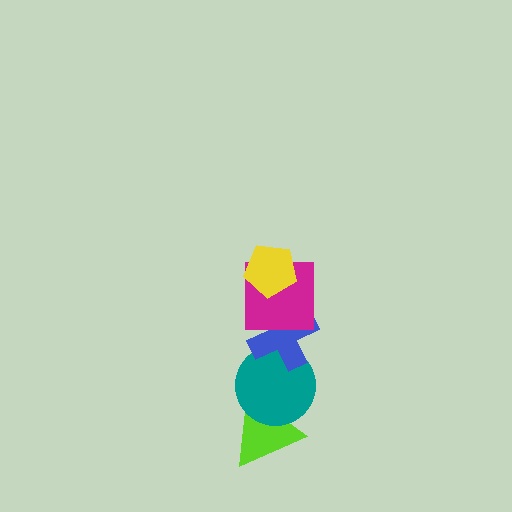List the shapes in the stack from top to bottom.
From top to bottom: the yellow pentagon, the magenta square, the blue cross, the teal circle, the lime triangle.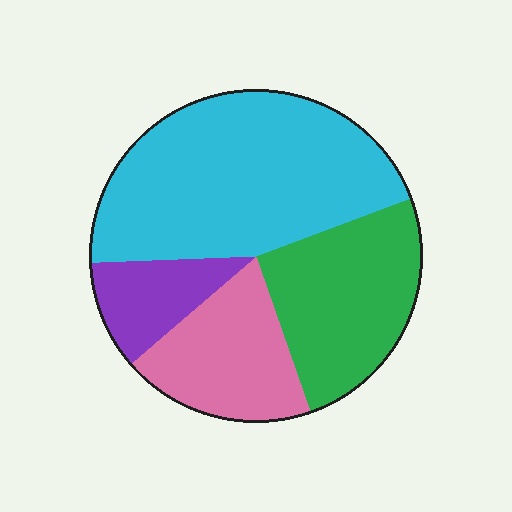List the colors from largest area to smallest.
From largest to smallest: cyan, green, pink, purple.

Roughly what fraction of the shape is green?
Green takes up between a quarter and a half of the shape.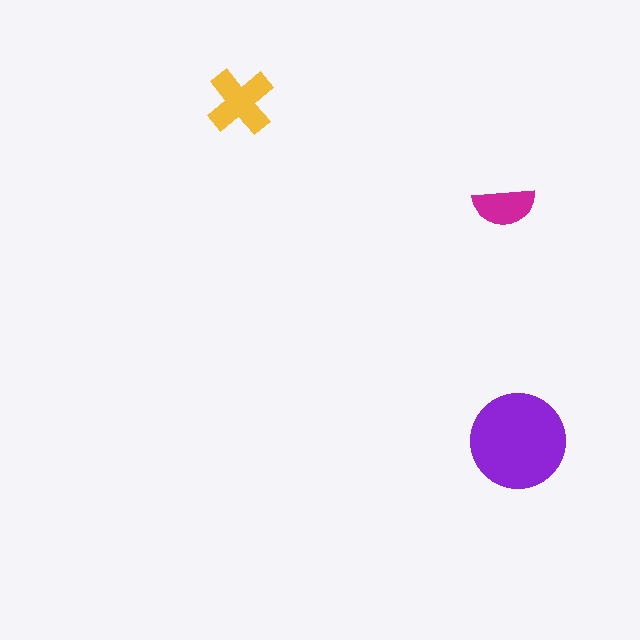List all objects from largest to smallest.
The purple circle, the yellow cross, the magenta semicircle.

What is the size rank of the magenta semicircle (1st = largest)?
3rd.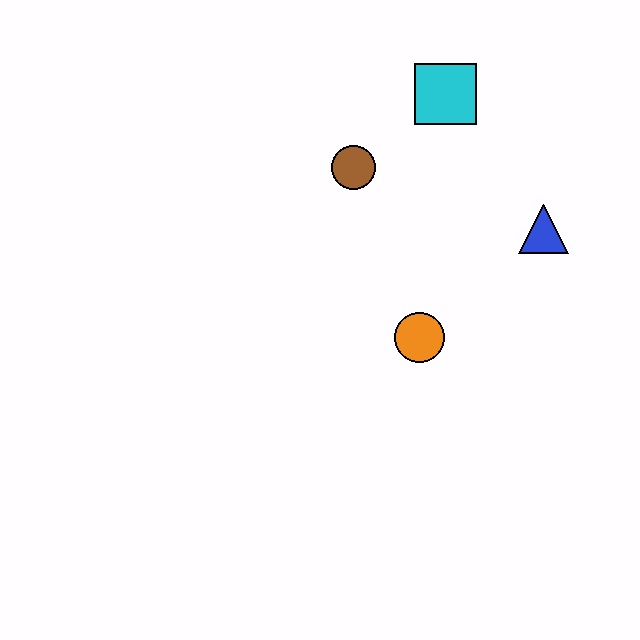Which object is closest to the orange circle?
The blue triangle is closest to the orange circle.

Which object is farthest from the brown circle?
The blue triangle is farthest from the brown circle.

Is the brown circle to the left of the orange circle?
Yes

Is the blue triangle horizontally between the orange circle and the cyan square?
No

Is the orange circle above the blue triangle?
No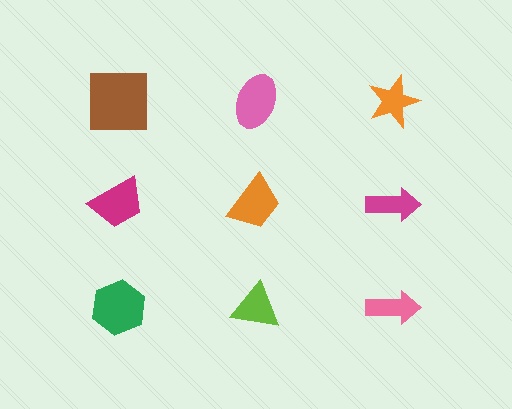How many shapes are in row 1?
3 shapes.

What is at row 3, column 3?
A pink arrow.